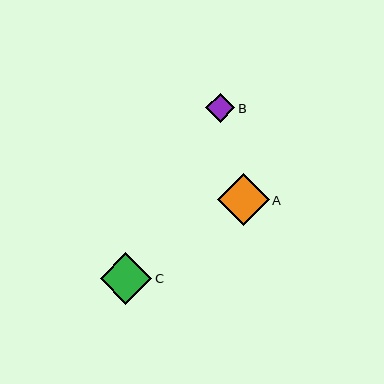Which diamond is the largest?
Diamond A is the largest with a size of approximately 52 pixels.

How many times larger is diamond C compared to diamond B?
Diamond C is approximately 1.8 times the size of diamond B.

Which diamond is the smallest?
Diamond B is the smallest with a size of approximately 29 pixels.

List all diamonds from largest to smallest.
From largest to smallest: A, C, B.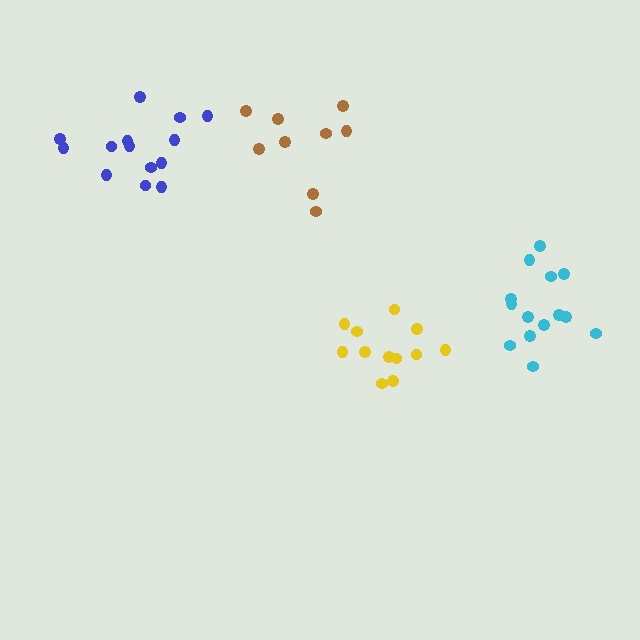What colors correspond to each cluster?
The clusters are colored: blue, cyan, yellow, brown.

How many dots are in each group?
Group 1: 14 dots, Group 2: 14 dots, Group 3: 12 dots, Group 4: 9 dots (49 total).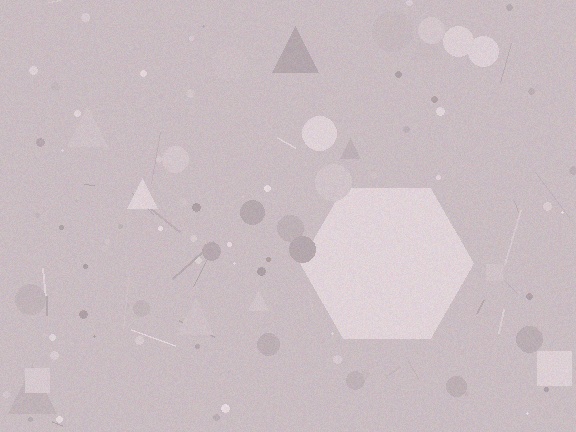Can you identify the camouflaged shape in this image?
The camouflaged shape is a hexagon.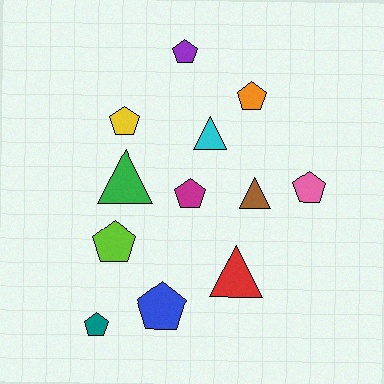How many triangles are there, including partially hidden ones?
There are 4 triangles.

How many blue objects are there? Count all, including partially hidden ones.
There is 1 blue object.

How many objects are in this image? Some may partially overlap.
There are 12 objects.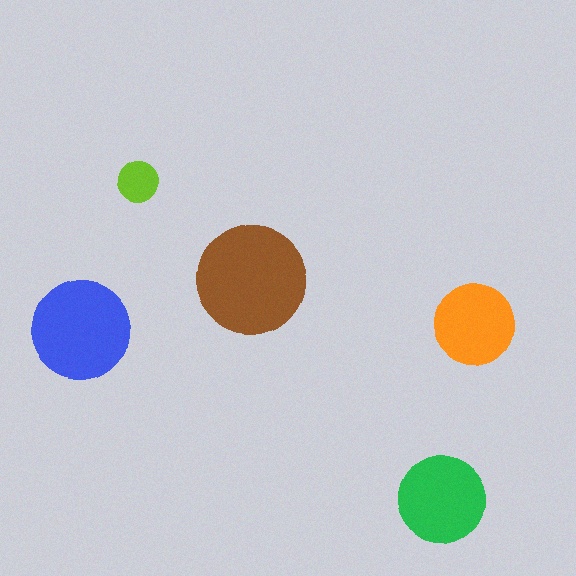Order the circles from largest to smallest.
the brown one, the blue one, the green one, the orange one, the lime one.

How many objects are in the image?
There are 5 objects in the image.